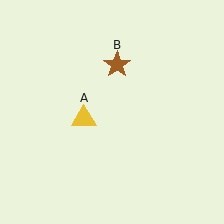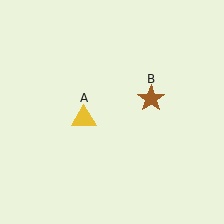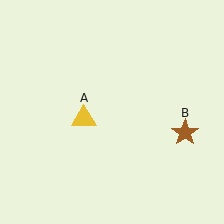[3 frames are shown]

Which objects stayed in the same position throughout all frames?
Yellow triangle (object A) remained stationary.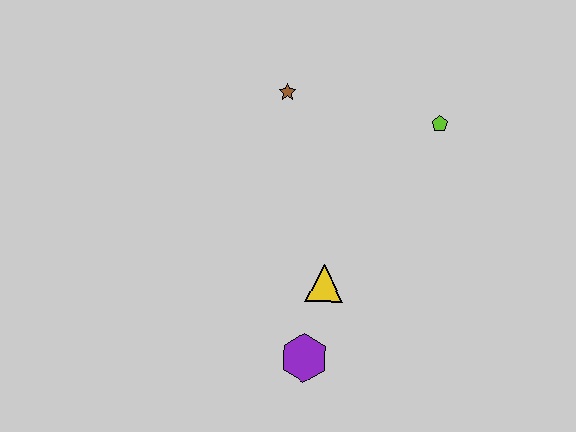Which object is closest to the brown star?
The lime pentagon is closest to the brown star.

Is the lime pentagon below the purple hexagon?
No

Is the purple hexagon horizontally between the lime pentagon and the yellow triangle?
No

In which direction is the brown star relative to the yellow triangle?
The brown star is above the yellow triangle.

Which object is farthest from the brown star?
The purple hexagon is farthest from the brown star.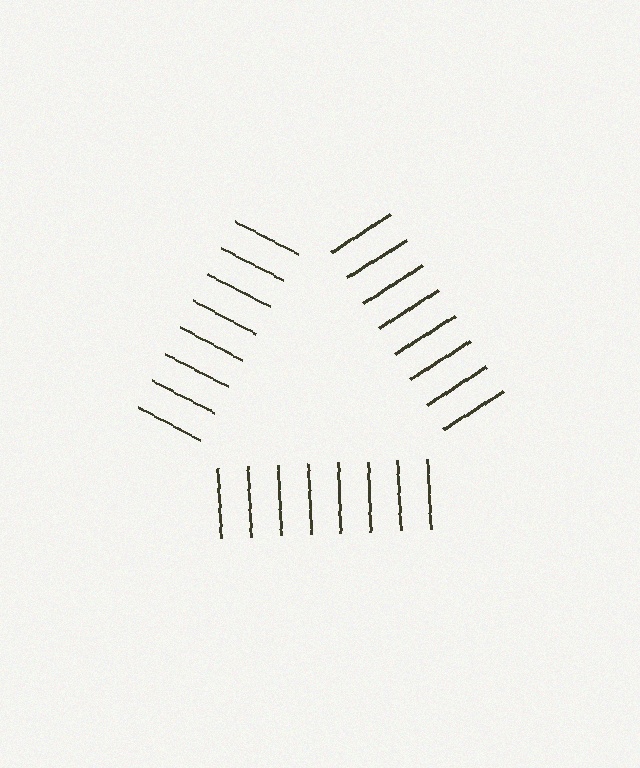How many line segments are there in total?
24 — 8 along each of the 3 edges.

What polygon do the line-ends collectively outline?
An illusory triangle — the line segments terminate on its edges but no continuous stroke is drawn.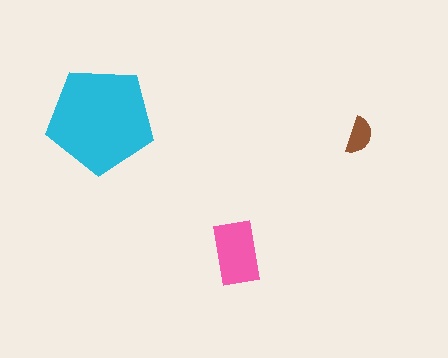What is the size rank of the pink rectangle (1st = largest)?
2nd.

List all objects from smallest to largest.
The brown semicircle, the pink rectangle, the cyan pentagon.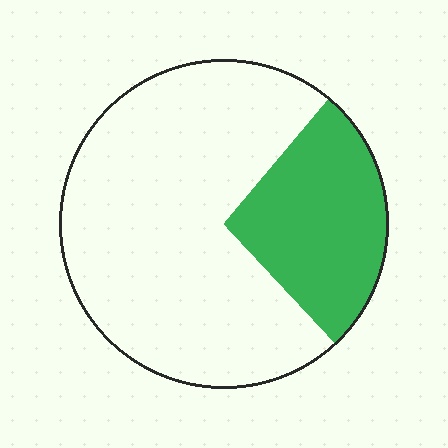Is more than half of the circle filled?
No.